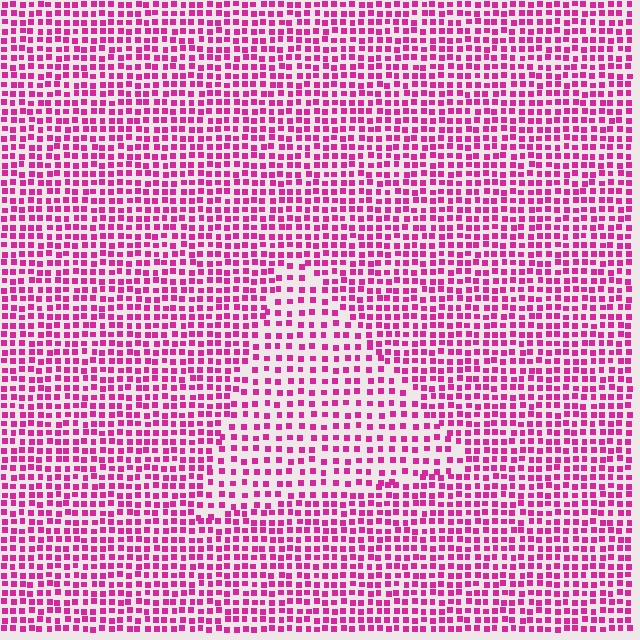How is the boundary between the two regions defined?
The boundary is defined by a change in element density (approximately 1.6x ratio). All elements are the same color, size, and shape.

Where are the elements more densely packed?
The elements are more densely packed outside the triangle boundary.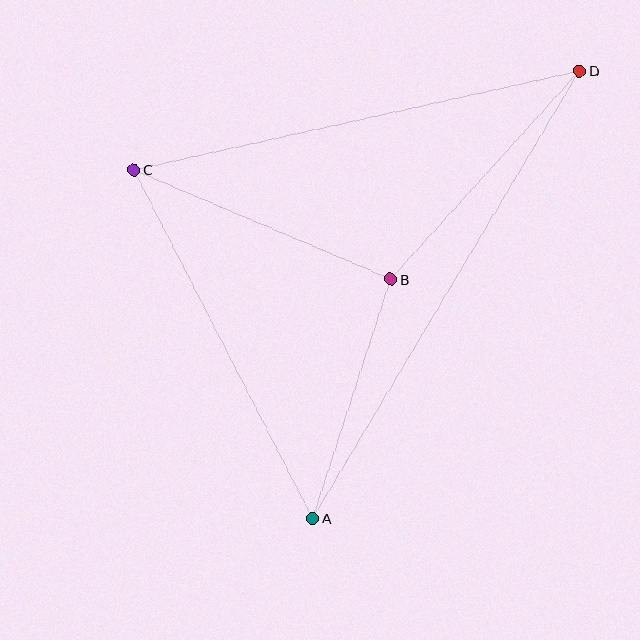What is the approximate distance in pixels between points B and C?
The distance between B and C is approximately 280 pixels.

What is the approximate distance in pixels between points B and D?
The distance between B and D is approximately 281 pixels.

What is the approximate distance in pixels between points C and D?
The distance between C and D is approximately 456 pixels.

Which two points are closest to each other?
Points A and B are closest to each other.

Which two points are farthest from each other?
Points A and D are farthest from each other.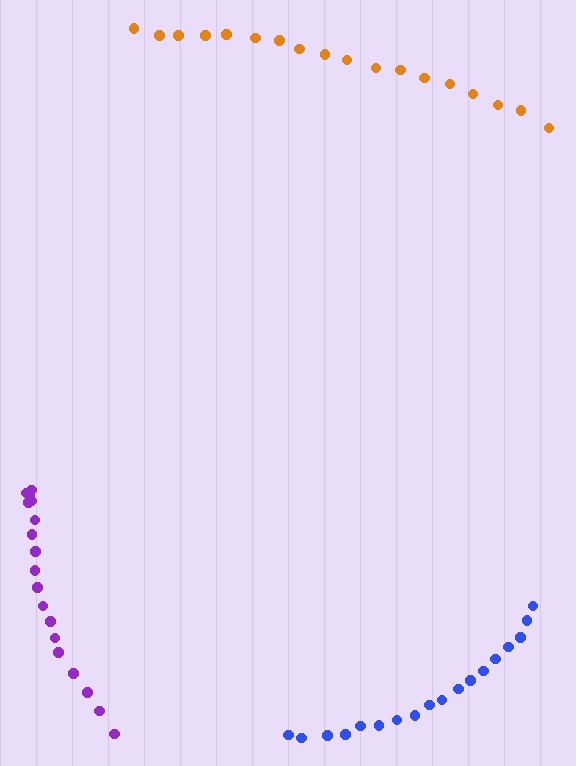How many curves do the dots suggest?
There are 3 distinct paths.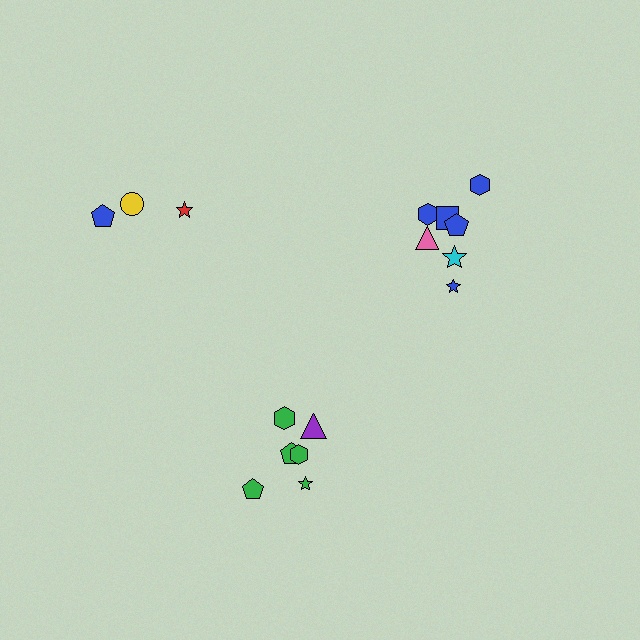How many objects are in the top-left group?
There are 3 objects.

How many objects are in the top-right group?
There are 7 objects.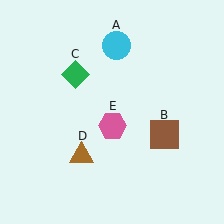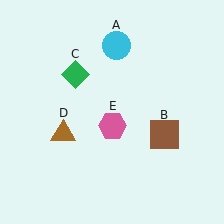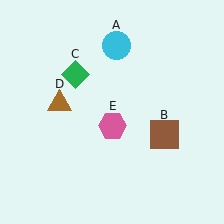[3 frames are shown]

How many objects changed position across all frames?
1 object changed position: brown triangle (object D).